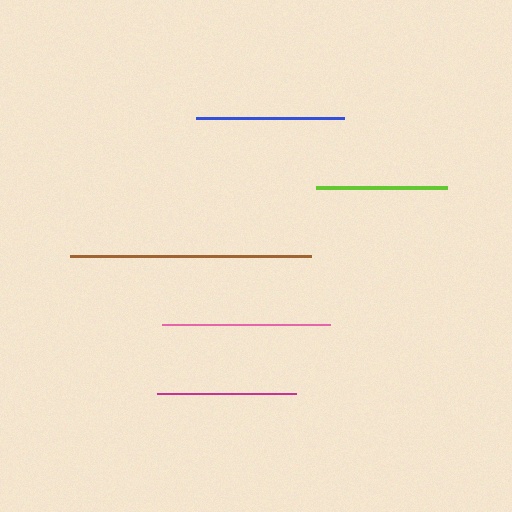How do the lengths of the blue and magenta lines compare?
The blue and magenta lines are approximately the same length.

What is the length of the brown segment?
The brown segment is approximately 241 pixels long.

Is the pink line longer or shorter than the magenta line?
The pink line is longer than the magenta line.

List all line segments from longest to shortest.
From longest to shortest: brown, pink, blue, magenta, lime.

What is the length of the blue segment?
The blue segment is approximately 148 pixels long.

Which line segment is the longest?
The brown line is the longest at approximately 241 pixels.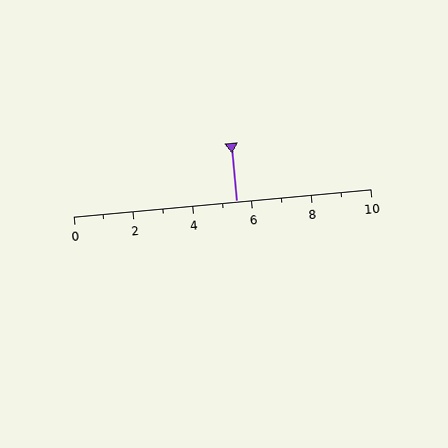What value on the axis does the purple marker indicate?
The marker indicates approximately 5.5.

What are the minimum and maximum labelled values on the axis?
The axis runs from 0 to 10.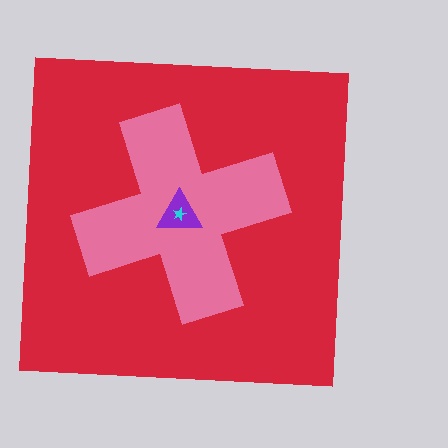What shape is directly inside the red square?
The pink cross.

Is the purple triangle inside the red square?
Yes.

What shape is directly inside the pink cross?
The purple triangle.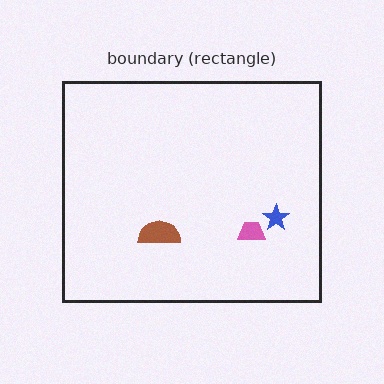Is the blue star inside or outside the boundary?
Inside.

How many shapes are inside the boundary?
3 inside, 0 outside.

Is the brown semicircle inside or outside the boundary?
Inside.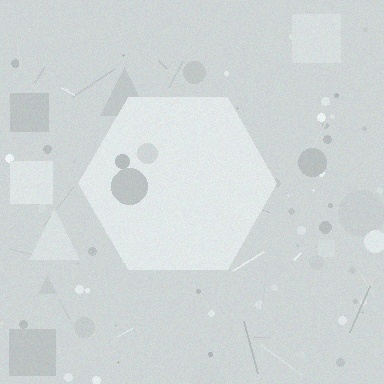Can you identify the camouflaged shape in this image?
The camouflaged shape is a hexagon.